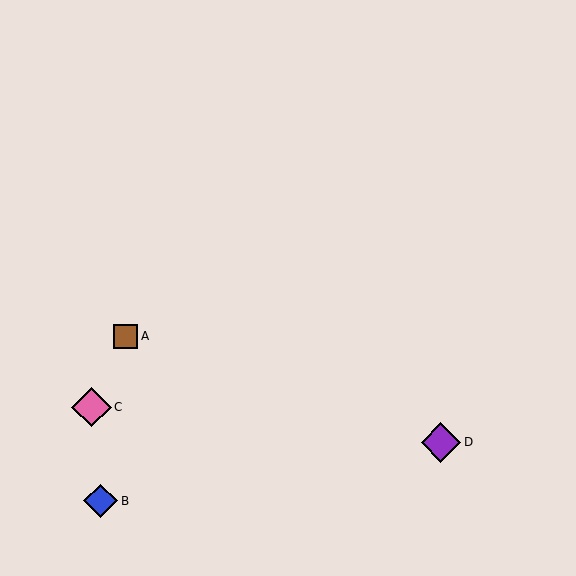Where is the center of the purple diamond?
The center of the purple diamond is at (441, 442).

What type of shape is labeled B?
Shape B is a blue diamond.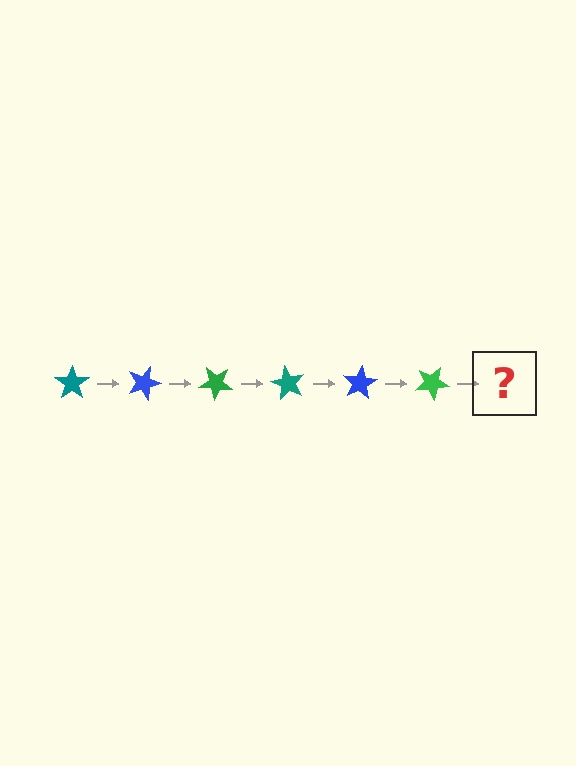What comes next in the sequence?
The next element should be a teal star, rotated 120 degrees from the start.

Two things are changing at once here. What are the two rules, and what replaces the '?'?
The two rules are that it rotates 20 degrees each step and the color cycles through teal, blue, and green. The '?' should be a teal star, rotated 120 degrees from the start.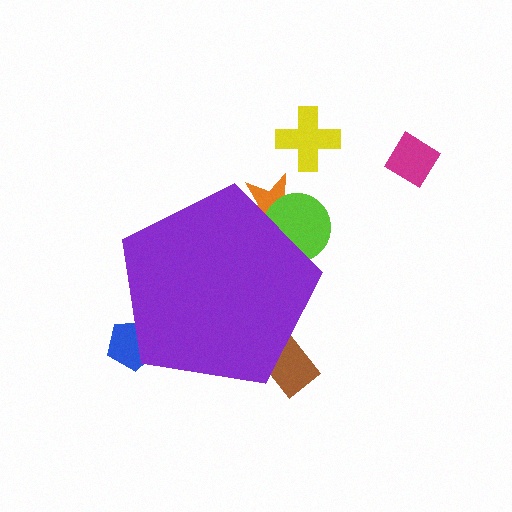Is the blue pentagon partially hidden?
Yes, the blue pentagon is partially hidden behind the purple pentagon.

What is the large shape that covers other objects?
A purple pentagon.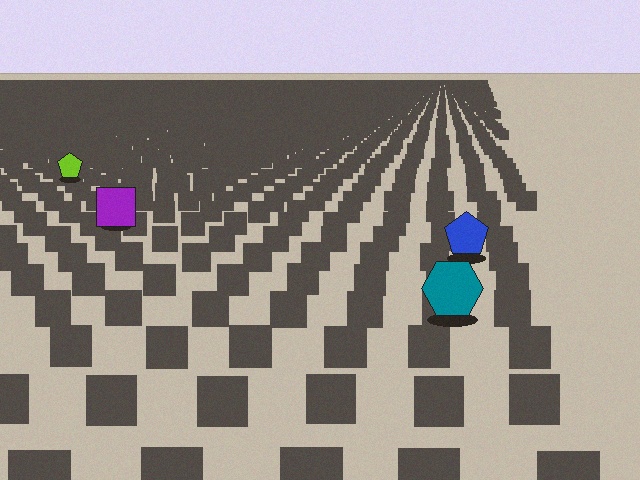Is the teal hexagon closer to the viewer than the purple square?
Yes. The teal hexagon is closer — you can tell from the texture gradient: the ground texture is coarser near it.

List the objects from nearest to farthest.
From nearest to farthest: the teal hexagon, the blue pentagon, the purple square, the lime pentagon.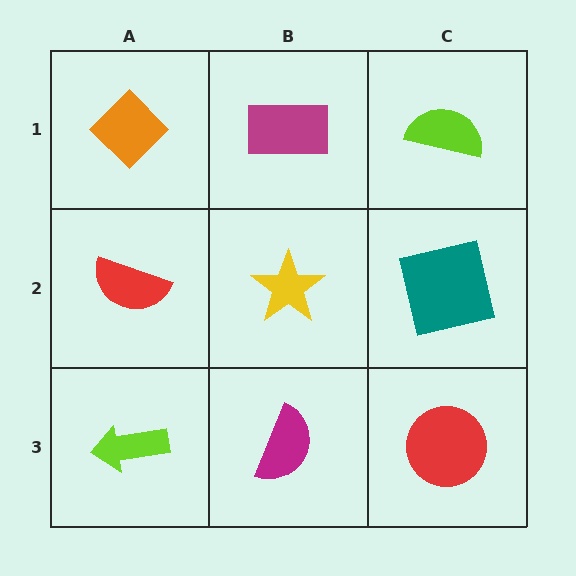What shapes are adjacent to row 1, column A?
A red semicircle (row 2, column A), a magenta rectangle (row 1, column B).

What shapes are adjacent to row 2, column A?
An orange diamond (row 1, column A), a lime arrow (row 3, column A), a yellow star (row 2, column B).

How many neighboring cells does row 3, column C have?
2.